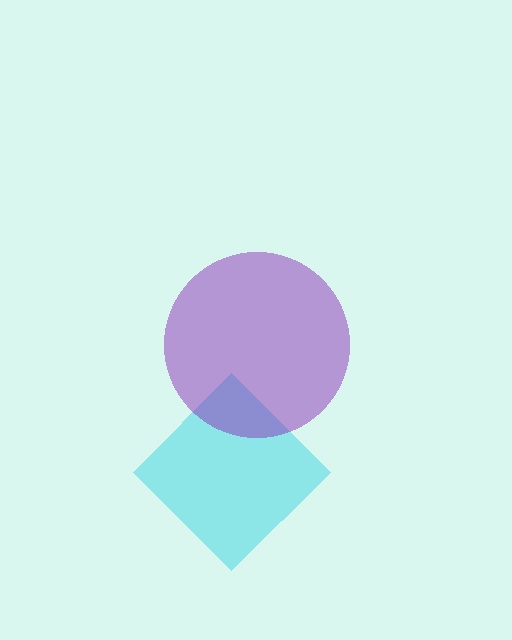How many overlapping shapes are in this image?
There are 2 overlapping shapes in the image.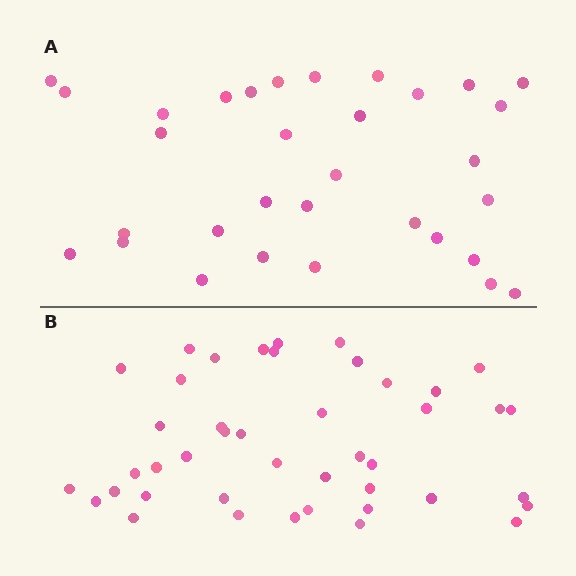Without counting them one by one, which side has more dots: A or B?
Region B (the bottom region) has more dots.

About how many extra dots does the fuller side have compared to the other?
Region B has roughly 12 or so more dots than region A.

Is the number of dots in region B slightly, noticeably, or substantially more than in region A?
Region B has noticeably more, but not dramatically so. The ratio is roughly 1.3 to 1.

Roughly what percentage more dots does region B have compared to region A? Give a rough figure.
About 35% more.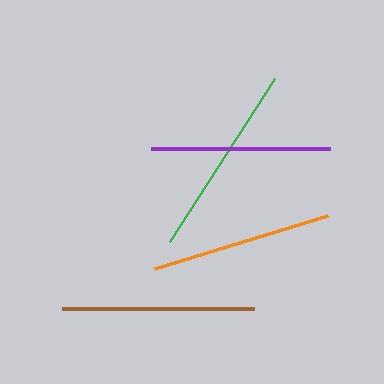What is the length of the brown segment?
The brown segment is approximately 193 pixels long.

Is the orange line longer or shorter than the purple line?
The orange line is longer than the purple line.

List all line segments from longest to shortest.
From longest to shortest: green, brown, orange, purple.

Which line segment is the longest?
The green line is the longest at approximately 194 pixels.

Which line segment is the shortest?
The purple line is the shortest at approximately 179 pixels.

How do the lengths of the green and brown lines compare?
The green and brown lines are approximately the same length.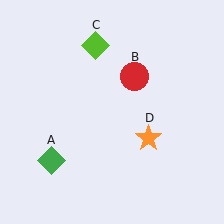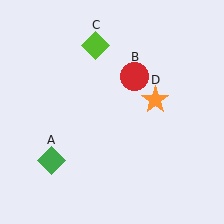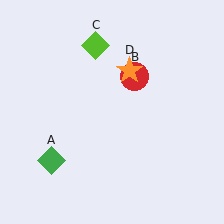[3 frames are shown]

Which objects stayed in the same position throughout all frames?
Green diamond (object A) and red circle (object B) and lime diamond (object C) remained stationary.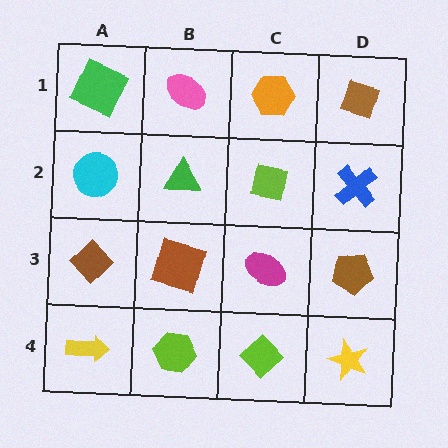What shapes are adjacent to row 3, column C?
A lime square (row 2, column C), a lime diamond (row 4, column C), a brown square (row 3, column B), a brown pentagon (row 3, column D).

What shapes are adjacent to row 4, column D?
A brown pentagon (row 3, column D), a lime diamond (row 4, column C).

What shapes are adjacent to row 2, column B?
A pink ellipse (row 1, column B), a brown square (row 3, column B), a cyan circle (row 2, column A), a lime square (row 2, column C).